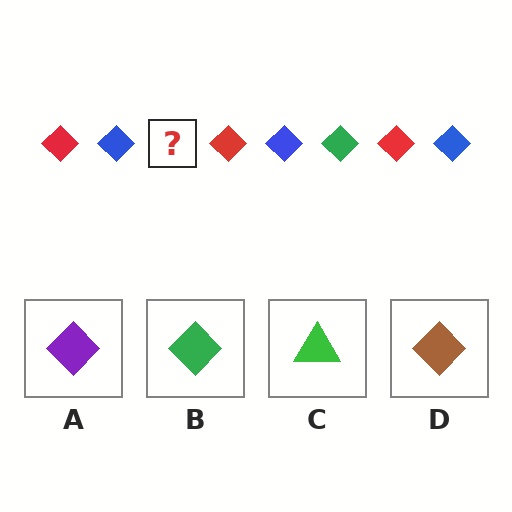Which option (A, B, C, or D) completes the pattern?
B.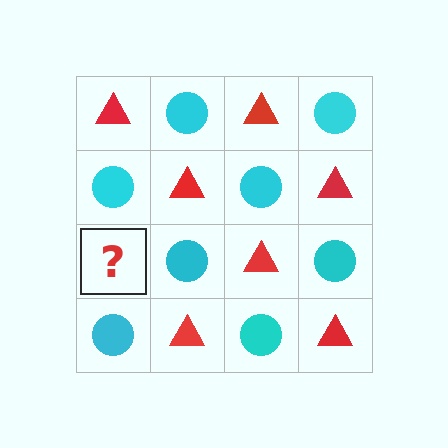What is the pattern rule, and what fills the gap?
The rule is that it alternates red triangle and cyan circle in a checkerboard pattern. The gap should be filled with a red triangle.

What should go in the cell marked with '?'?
The missing cell should contain a red triangle.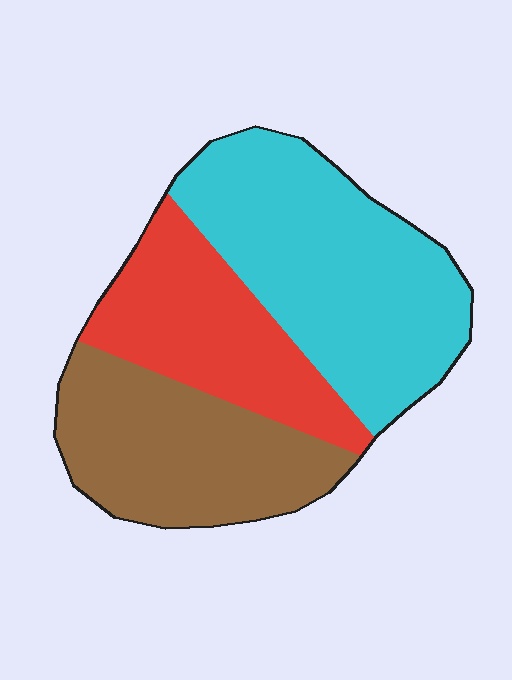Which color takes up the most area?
Cyan, at roughly 45%.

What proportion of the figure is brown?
Brown takes up about one third (1/3) of the figure.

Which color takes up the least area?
Red, at roughly 25%.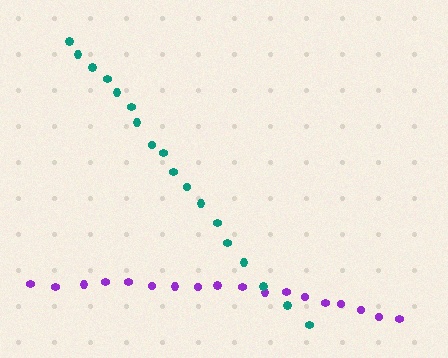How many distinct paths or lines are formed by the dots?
There are 2 distinct paths.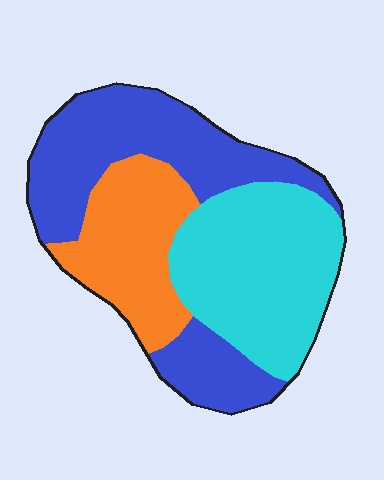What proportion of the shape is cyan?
Cyan takes up about three eighths (3/8) of the shape.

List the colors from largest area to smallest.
From largest to smallest: blue, cyan, orange.